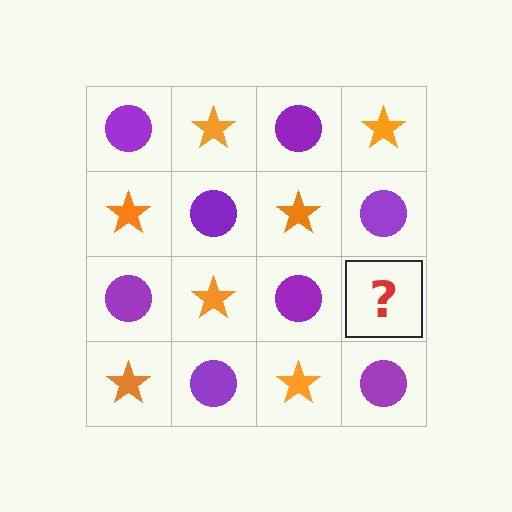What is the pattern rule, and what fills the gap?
The rule is that it alternates purple circle and orange star in a checkerboard pattern. The gap should be filled with an orange star.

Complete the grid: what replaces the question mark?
The question mark should be replaced with an orange star.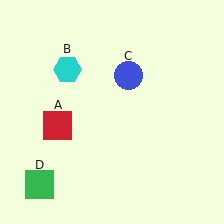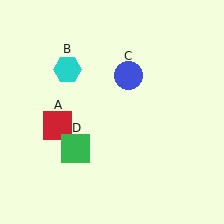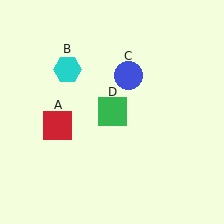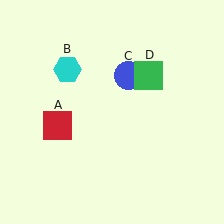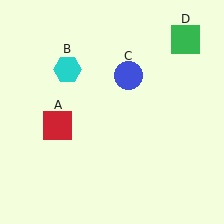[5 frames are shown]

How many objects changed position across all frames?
1 object changed position: green square (object D).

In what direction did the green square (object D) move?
The green square (object D) moved up and to the right.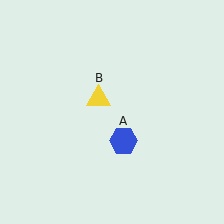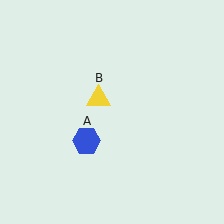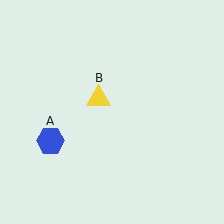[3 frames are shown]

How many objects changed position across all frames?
1 object changed position: blue hexagon (object A).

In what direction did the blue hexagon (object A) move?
The blue hexagon (object A) moved left.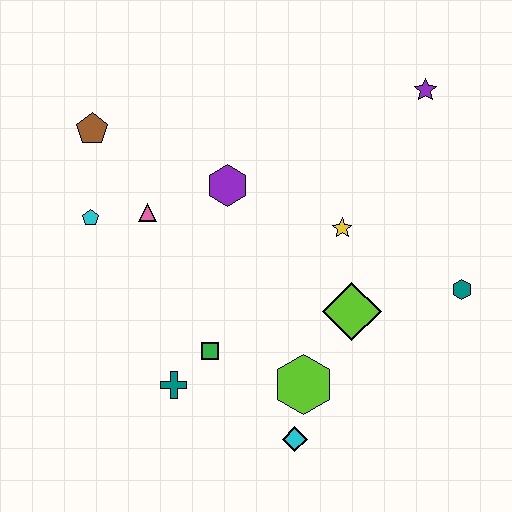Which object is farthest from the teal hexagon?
The brown pentagon is farthest from the teal hexagon.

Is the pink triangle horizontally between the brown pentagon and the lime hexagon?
Yes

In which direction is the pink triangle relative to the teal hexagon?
The pink triangle is to the left of the teal hexagon.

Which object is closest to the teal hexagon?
The lime diamond is closest to the teal hexagon.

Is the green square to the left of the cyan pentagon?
No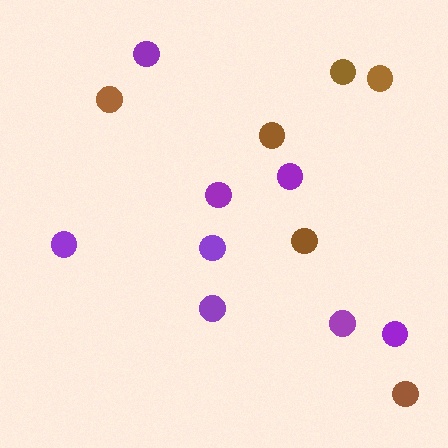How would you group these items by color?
There are 2 groups: one group of purple circles (8) and one group of brown circles (6).